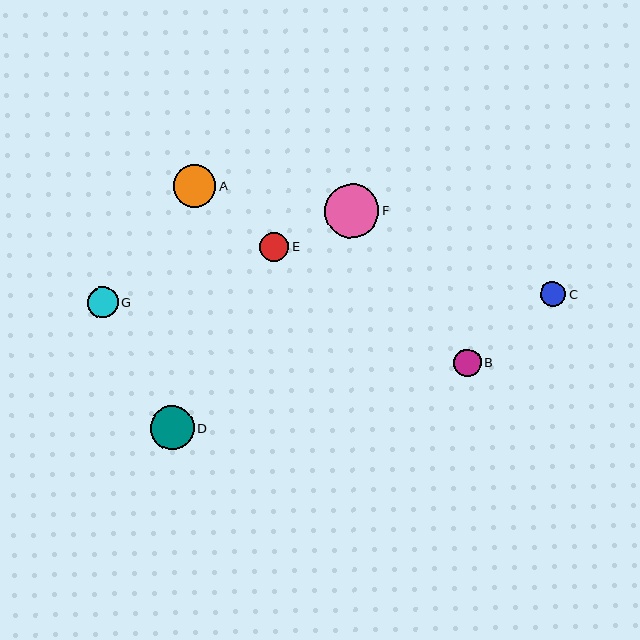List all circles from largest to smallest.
From largest to smallest: F, D, A, G, E, B, C.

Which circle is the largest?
Circle F is the largest with a size of approximately 54 pixels.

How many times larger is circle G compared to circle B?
Circle G is approximately 1.1 times the size of circle B.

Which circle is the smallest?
Circle C is the smallest with a size of approximately 25 pixels.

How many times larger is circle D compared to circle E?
Circle D is approximately 1.5 times the size of circle E.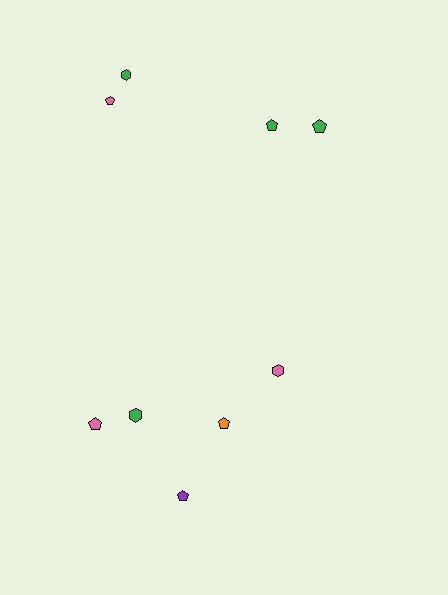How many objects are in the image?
There are 9 objects.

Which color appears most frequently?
Green, with 4 objects.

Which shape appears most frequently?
Pentagon, with 6 objects.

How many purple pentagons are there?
There is 1 purple pentagon.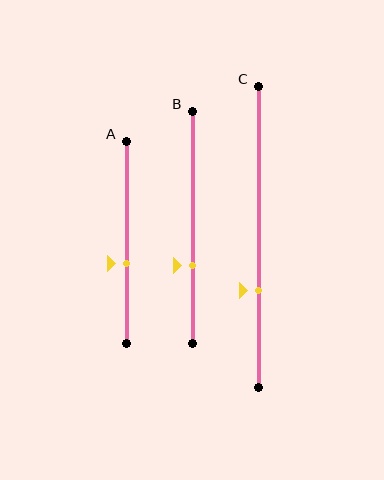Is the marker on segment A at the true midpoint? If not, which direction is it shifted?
No, the marker on segment A is shifted downward by about 10% of the segment length.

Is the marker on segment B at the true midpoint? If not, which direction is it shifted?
No, the marker on segment B is shifted downward by about 16% of the segment length.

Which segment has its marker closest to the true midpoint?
Segment A has its marker closest to the true midpoint.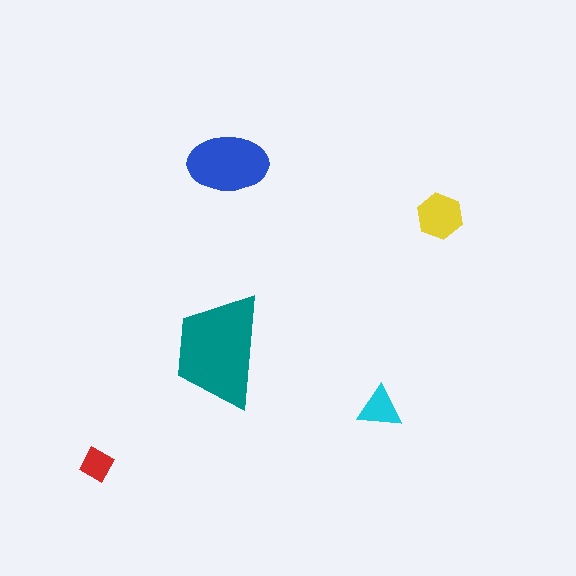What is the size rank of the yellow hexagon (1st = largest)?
3rd.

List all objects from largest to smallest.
The teal trapezoid, the blue ellipse, the yellow hexagon, the cyan triangle, the red diamond.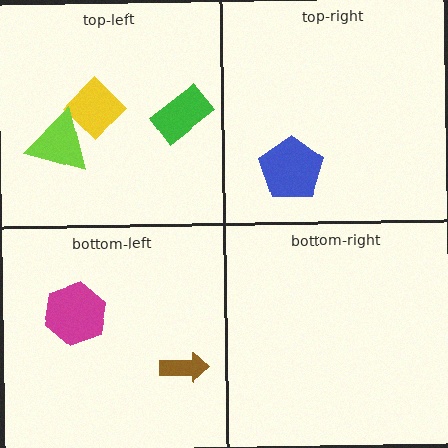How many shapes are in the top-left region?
3.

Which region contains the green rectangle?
The top-left region.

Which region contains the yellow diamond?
The top-left region.